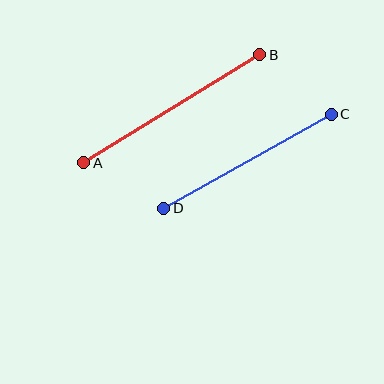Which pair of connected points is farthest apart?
Points A and B are farthest apart.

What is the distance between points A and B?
The distance is approximately 206 pixels.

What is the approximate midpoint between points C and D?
The midpoint is at approximately (248, 161) pixels.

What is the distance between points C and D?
The distance is approximately 192 pixels.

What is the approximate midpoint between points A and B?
The midpoint is at approximately (172, 109) pixels.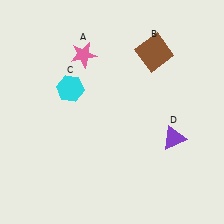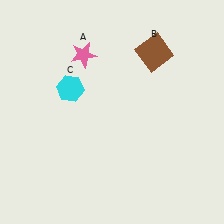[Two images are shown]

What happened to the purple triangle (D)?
The purple triangle (D) was removed in Image 2. It was in the bottom-right area of Image 1.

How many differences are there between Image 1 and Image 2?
There is 1 difference between the two images.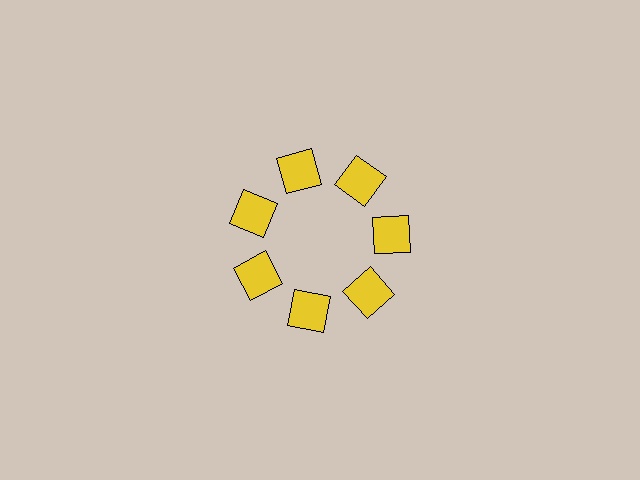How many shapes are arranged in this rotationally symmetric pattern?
There are 7 shapes, arranged in 7 groups of 1.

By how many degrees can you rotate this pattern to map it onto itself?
The pattern maps onto itself every 51 degrees of rotation.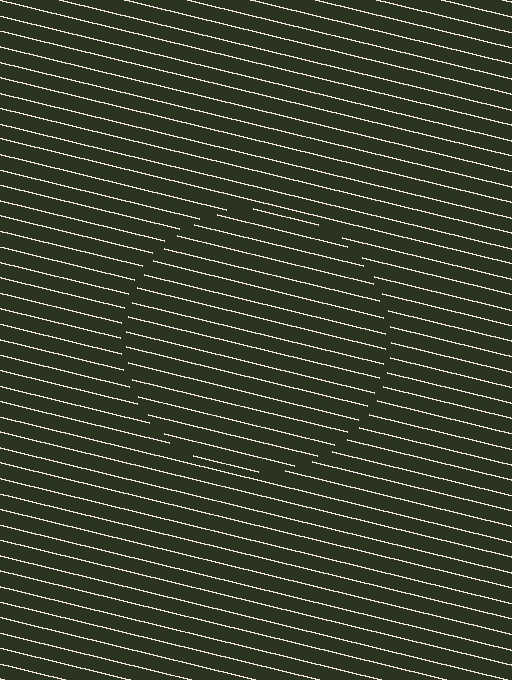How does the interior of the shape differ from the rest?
The interior of the shape contains the same grating, shifted by half a period — the contour is defined by the phase discontinuity where line-ends from the inner and outer gratings abut.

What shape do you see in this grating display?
An illusory circle. The interior of the shape contains the same grating, shifted by half a period — the contour is defined by the phase discontinuity where line-ends from the inner and outer gratings abut.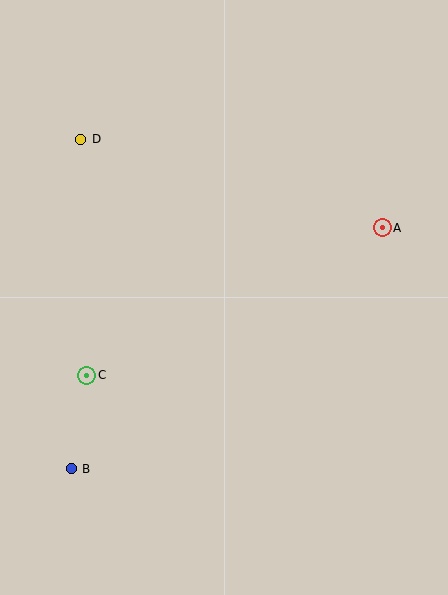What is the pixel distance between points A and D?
The distance between A and D is 314 pixels.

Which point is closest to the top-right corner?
Point A is closest to the top-right corner.